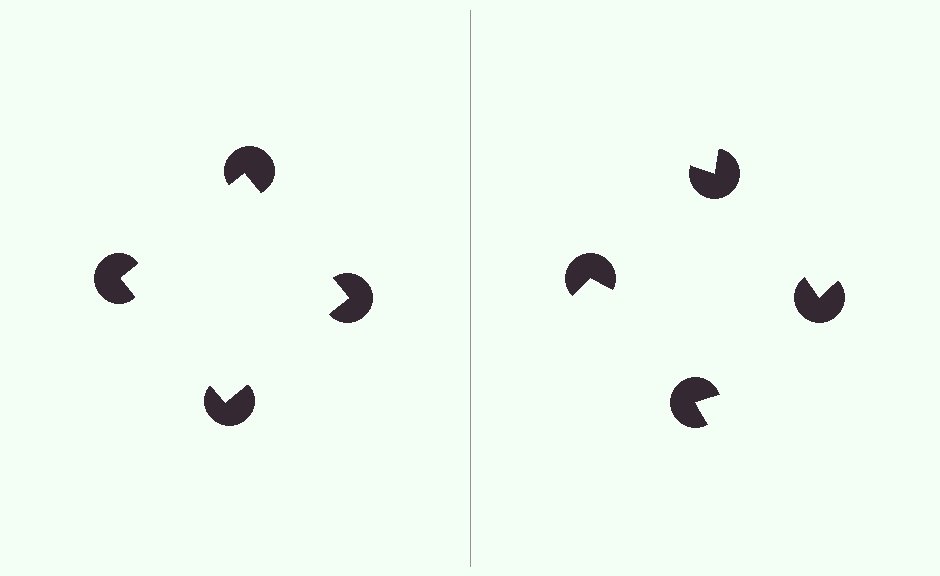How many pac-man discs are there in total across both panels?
8 — 4 on each side.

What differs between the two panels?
The pac-man discs are positioned identically on both sides; only the wedge orientations differ. On the left they align to a square; on the right they are misaligned.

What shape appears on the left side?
An illusory square.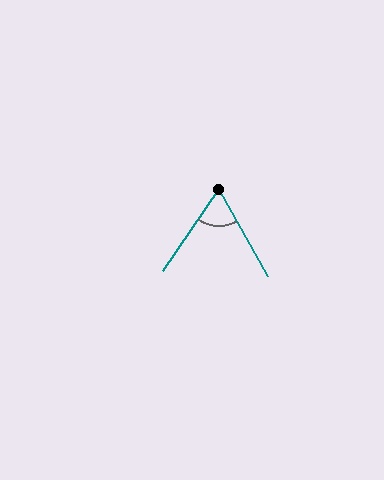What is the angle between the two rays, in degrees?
Approximately 64 degrees.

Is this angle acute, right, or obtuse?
It is acute.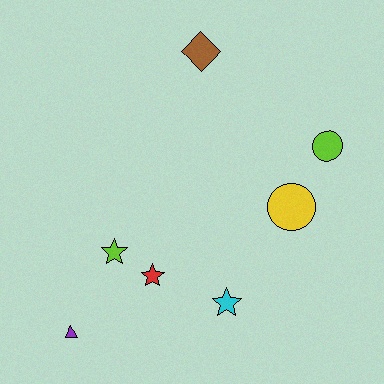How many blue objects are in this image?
There are no blue objects.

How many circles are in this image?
There are 2 circles.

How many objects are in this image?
There are 7 objects.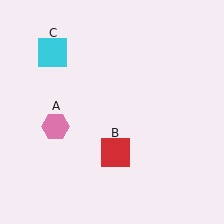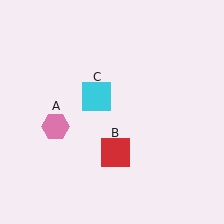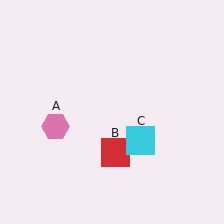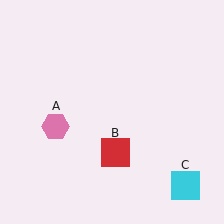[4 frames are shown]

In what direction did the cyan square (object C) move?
The cyan square (object C) moved down and to the right.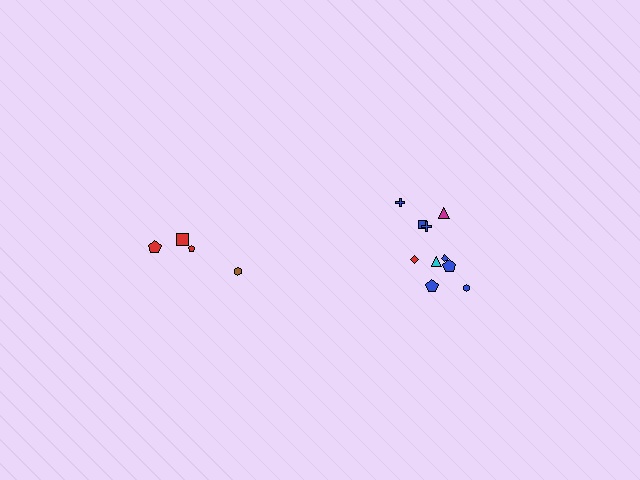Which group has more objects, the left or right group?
The right group.